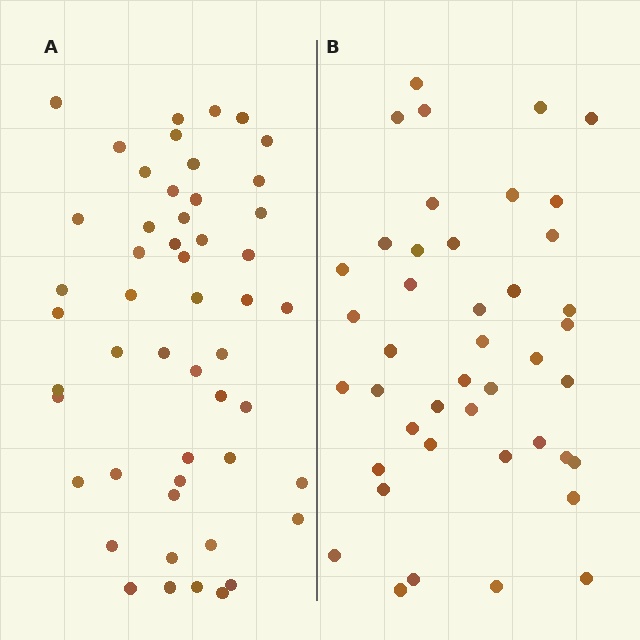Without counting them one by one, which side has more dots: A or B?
Region A (the left region) has more dots.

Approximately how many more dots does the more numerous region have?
Region A has roughly 8 or so more dots than region B.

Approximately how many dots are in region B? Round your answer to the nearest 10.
About 40 dots. (The exact count is 43, which rounds to 40.)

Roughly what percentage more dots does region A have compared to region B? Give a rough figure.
About 20% more.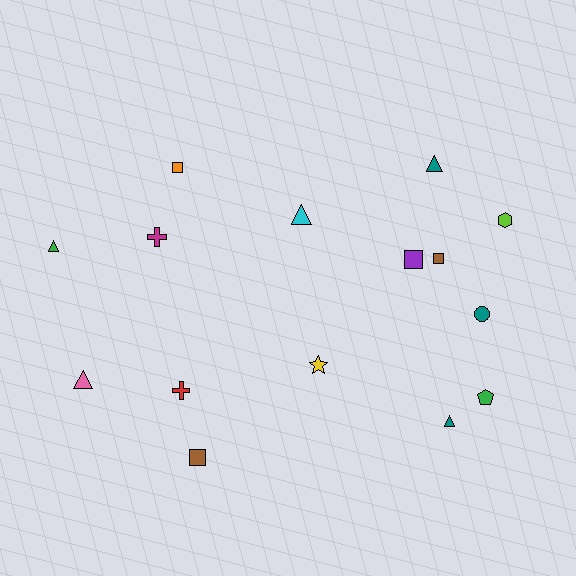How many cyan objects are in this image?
There is 1 cyan object.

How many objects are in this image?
There are 15 objects.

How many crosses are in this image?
There are 2 crosses.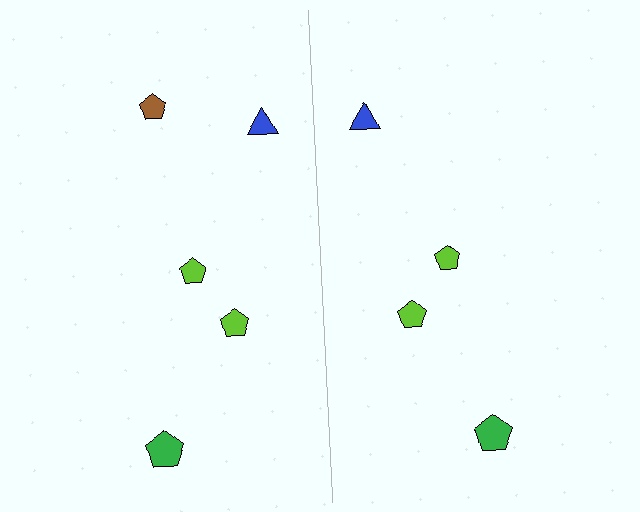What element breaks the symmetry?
A brown pentagon is missing from the right side.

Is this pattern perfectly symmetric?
No, the pattern is not perfectly symmetric. A brown pentagon is missing from the right side.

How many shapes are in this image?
There are 9 shapes in this image.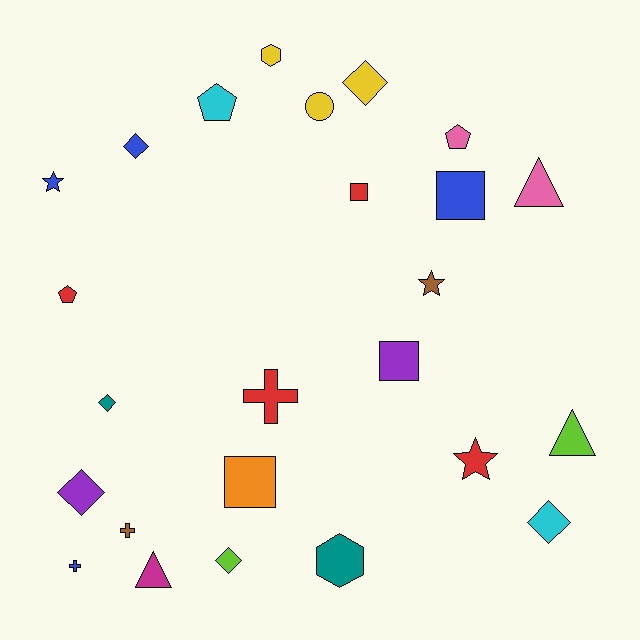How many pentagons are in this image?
There are 3 pentagons.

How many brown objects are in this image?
There are 2 brown objects.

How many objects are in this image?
There are 25 objects.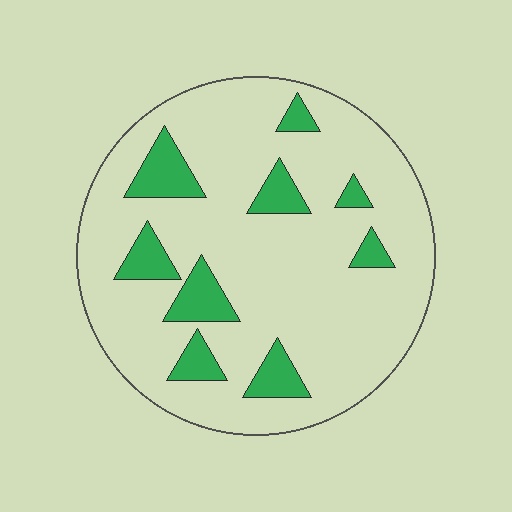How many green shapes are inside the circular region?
9.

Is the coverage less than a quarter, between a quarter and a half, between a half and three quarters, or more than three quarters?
Less than a quarter.